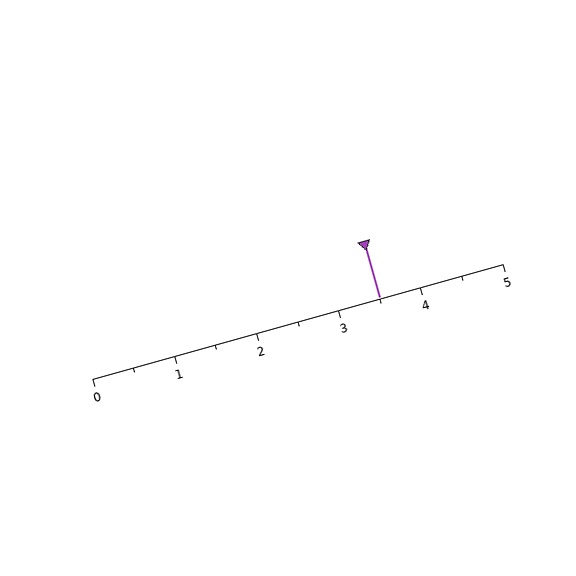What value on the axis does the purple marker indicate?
The marker indicates approximately 3.5.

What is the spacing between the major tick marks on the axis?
The major ticks are spaced 1 apart.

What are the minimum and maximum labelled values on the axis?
The axis runs from 0 to 5.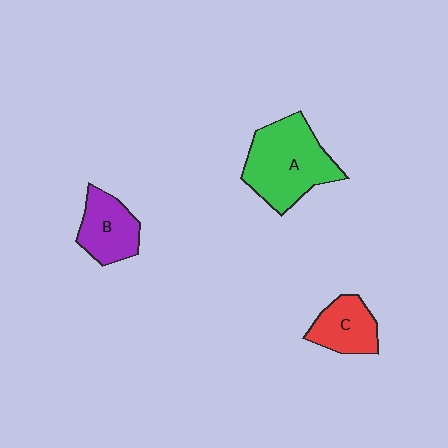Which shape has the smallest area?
Shape C (red).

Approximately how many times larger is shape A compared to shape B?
Approximately 1.8 times.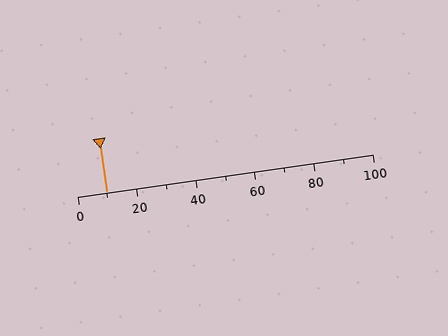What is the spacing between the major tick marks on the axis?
The major ticks are spaced 20 apart.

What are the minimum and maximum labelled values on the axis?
The axis runs from 0 to 100.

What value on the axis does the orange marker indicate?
The marker indicates approximately 10.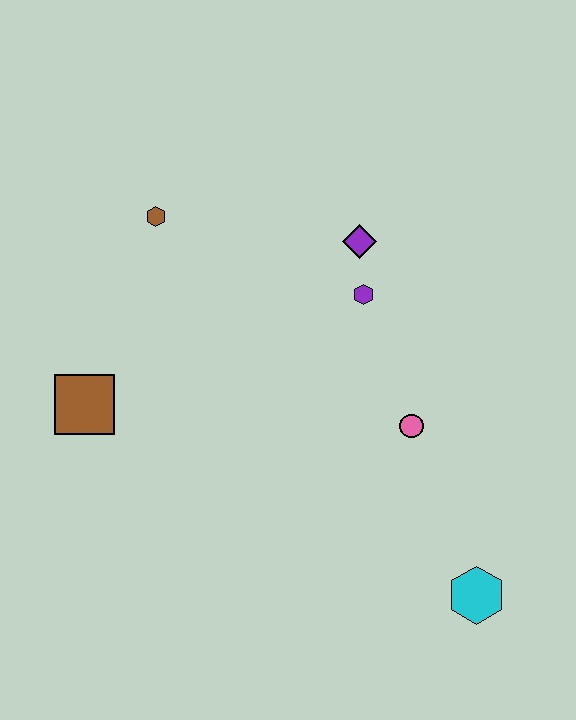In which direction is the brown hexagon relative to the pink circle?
The brown hexagon is to the left of the pink circle.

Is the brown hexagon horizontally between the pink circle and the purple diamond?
No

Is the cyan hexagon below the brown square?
Yes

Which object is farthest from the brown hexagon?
The cyan hexagon is farthest from the brown hexagon.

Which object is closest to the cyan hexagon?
The pink circle is closest to the cyan hexagon.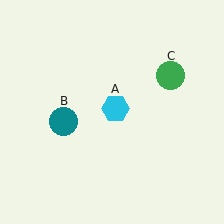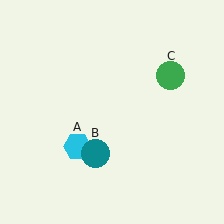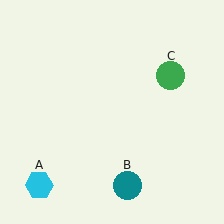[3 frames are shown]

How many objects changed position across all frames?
2 objects changed position: cyan hexagon (object A), teal circle (object B).